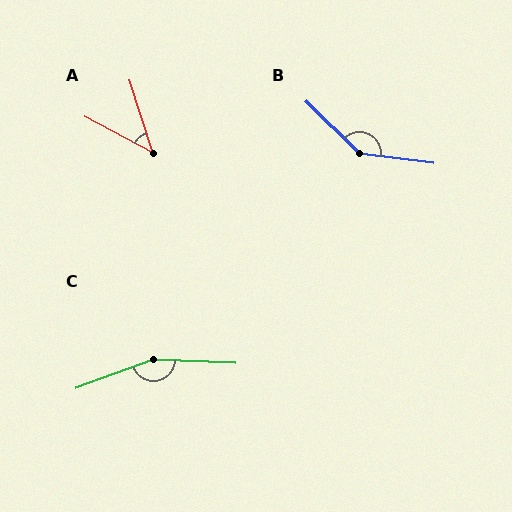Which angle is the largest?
C, at approximately 157 degrees.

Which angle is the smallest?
A, at approximately 44 degrees.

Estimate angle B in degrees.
Approximately 142 degrees.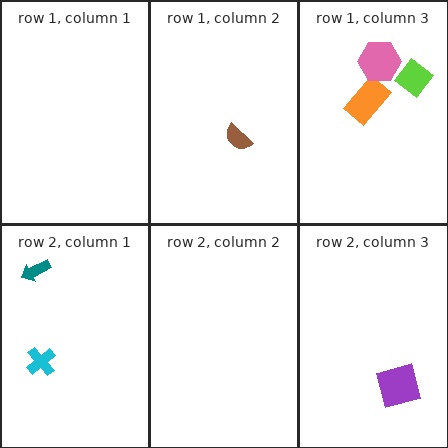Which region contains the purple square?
The row 2, column 3 region.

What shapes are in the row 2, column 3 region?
The purple square.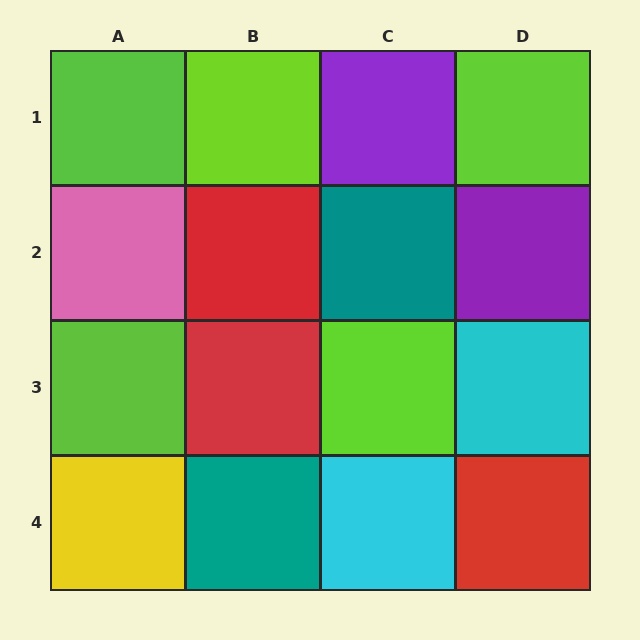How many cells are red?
3 cells are red.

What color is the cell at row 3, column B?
Red.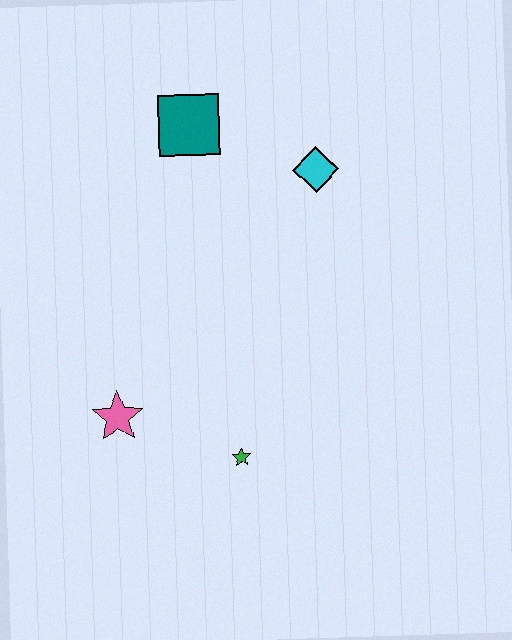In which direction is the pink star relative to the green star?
The pink star is to the left of the green star.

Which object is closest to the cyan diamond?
The teal square is closest to the cyan diamond.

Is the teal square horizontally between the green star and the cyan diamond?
No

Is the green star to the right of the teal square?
Yes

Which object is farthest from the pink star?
The cyan diamond is farthest from the pink star.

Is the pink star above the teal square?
No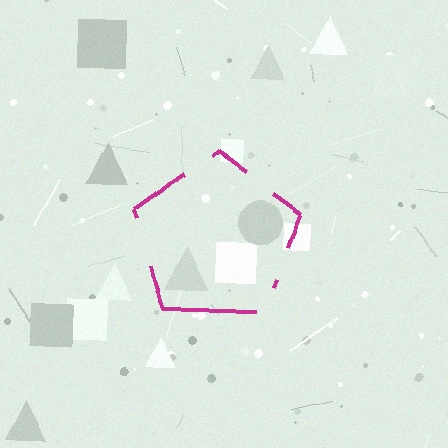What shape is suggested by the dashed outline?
The dashed outline suggests a pentagon.